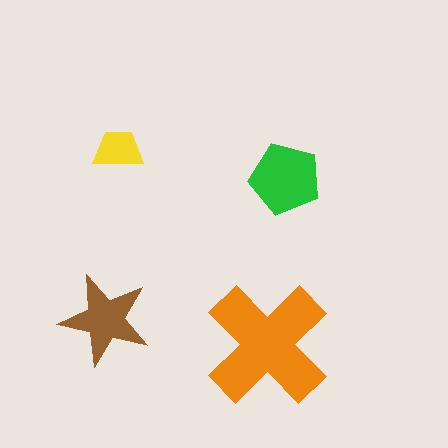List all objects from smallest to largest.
The yellow trapezoid, the brown star, the green pentagon, the orange cross.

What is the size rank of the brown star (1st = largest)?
3rd.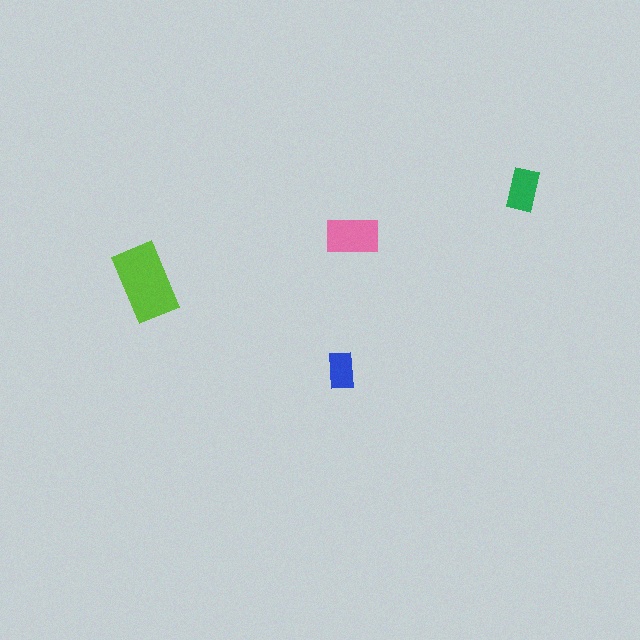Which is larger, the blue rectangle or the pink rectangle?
The pink one.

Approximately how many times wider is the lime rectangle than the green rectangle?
About 2 times wider.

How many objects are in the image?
There are 4 objects in the image.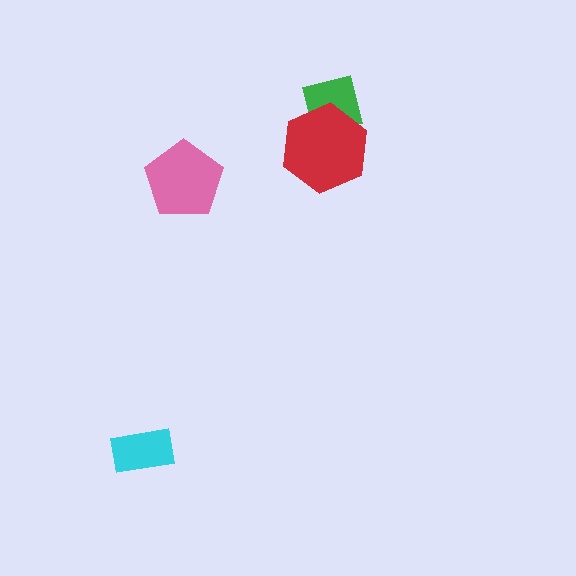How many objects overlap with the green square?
1 object overlaps with the green square.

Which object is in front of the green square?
The red hexagon is in front of the green square.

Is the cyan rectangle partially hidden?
No, no other shape covers it.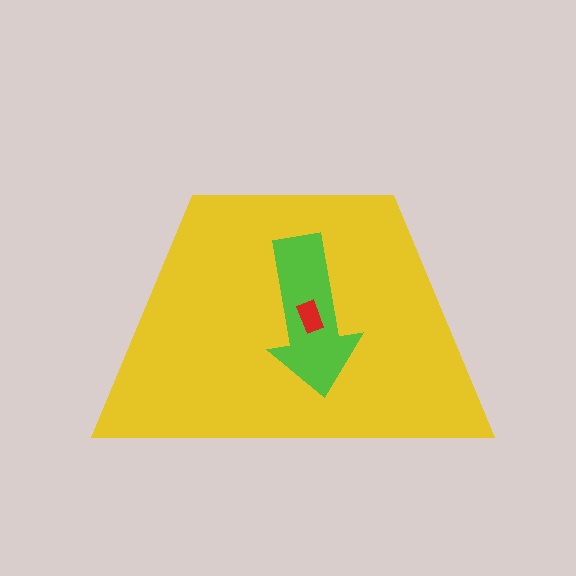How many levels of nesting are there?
3.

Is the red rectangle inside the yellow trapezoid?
Yes.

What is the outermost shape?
The yellow trapezoid.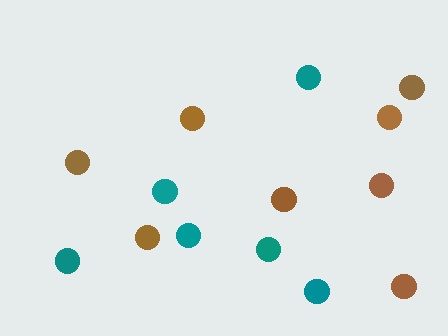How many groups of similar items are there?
There are 2 groups: one group of brown circles (8) and one group of teal circles (6).